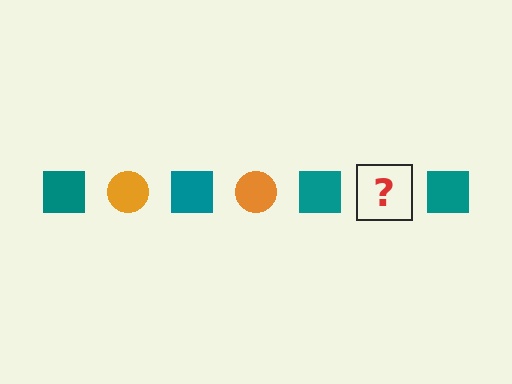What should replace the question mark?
The question mark should be replaced with an orange circle.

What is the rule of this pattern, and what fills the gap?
The rule is that the pattern alternates between teal square and orange circle. The gap should be filled with an orange circle.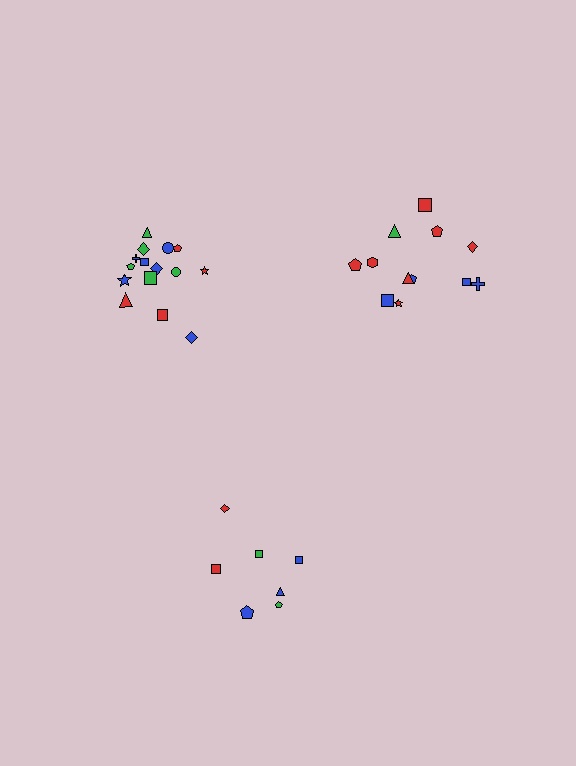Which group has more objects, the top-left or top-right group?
The top-left group.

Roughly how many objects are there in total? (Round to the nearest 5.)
Roughly 35 objects in total.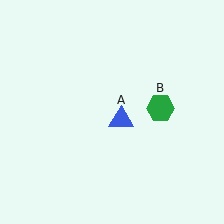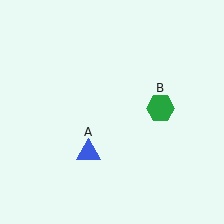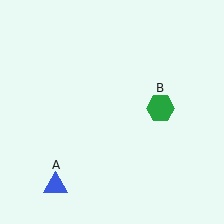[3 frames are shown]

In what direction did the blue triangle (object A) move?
The blue triangle (object A) moved down and to the left.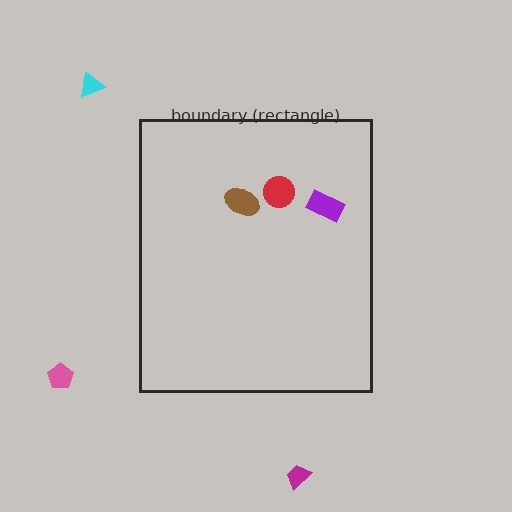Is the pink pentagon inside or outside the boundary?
Outside.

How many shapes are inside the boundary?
3 inside, 3 outside.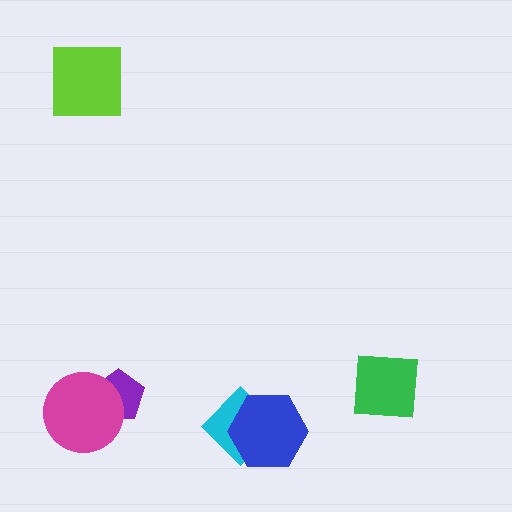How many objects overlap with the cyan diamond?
1 object overlaps with the cyan diamond.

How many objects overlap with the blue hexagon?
1 object overlaps with the blue hexagon.